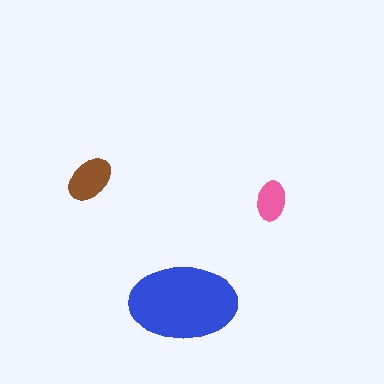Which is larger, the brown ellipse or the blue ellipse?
The blue one.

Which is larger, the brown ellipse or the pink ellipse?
The brown one.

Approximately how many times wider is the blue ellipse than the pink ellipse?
About 2.5 times wider.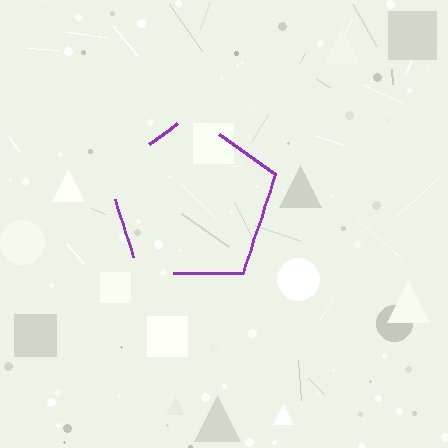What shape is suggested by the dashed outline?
The dashed outline suggests a pentagon.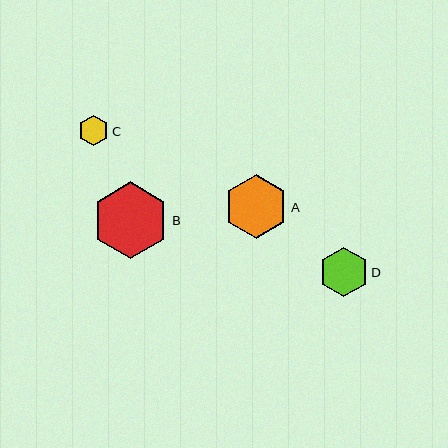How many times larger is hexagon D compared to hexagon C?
Hexagon D is approximately 1.6 times the size of hexagon C.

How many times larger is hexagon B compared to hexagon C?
Hexagon B is approximately 2.5 times the size of hexagon C.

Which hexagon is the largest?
Hexagon B is the largest with a size of approximately 77 pixels.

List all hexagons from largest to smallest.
From largest to smallest: B, A, D, C.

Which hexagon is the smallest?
Hexagon C is the smallest with a size of approximately 30 pixels.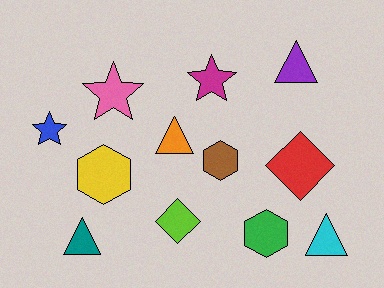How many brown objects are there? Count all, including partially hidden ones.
There is 1 brown object.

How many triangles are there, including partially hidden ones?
There are 4 triangles.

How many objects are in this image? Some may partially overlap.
There are 12 objects.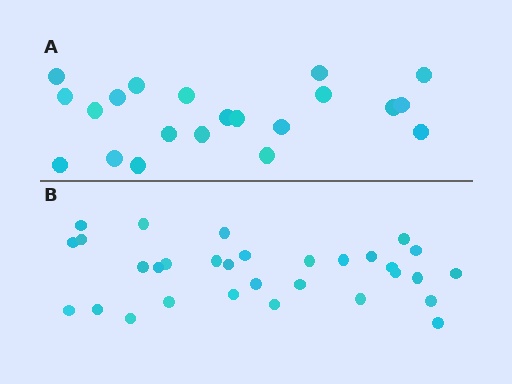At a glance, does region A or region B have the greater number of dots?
Region B (the bottom region) has more dots.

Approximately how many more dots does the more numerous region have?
Region B has roughly 10 or so more dots than region A.